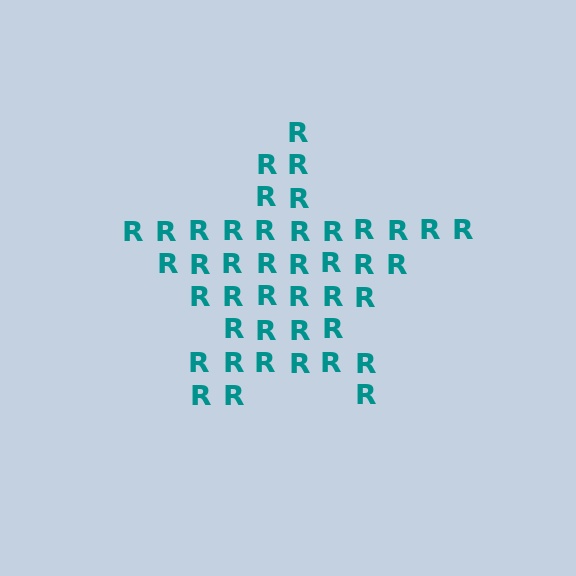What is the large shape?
The large shape is a star.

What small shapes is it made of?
It is made of small letter R's.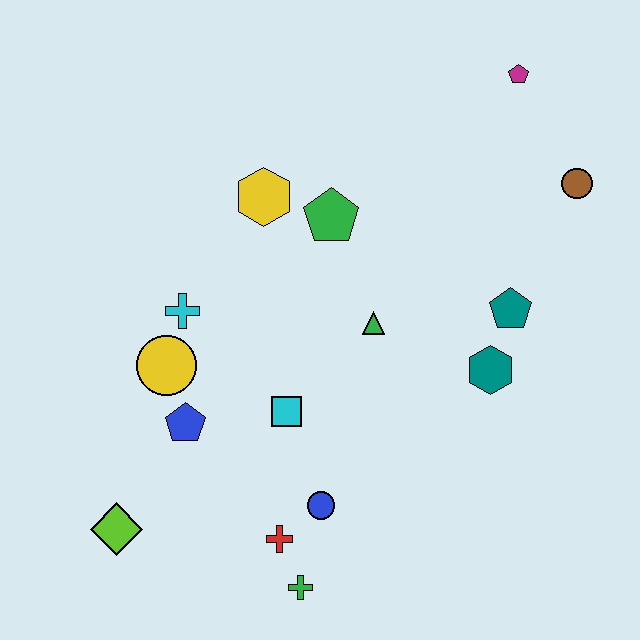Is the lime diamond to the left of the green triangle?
Yes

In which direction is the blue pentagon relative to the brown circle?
The blue pentagon is to the left of the brown circle.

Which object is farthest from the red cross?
The magenta pentagon is farthest from the red cross.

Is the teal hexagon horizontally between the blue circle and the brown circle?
Yes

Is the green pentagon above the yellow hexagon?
No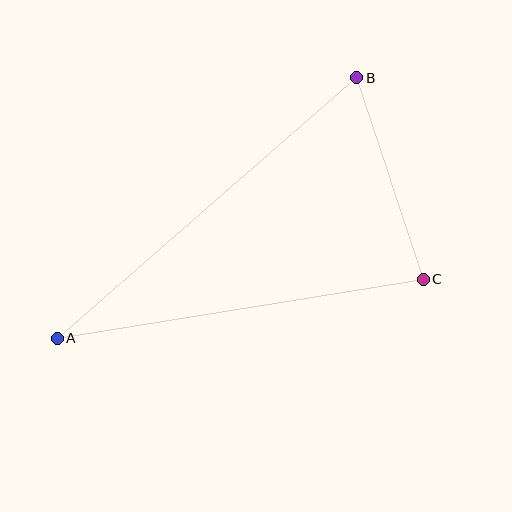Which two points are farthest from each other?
Points A and B are farthest from each other.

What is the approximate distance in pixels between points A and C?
The distance between A and C is approximately 371 pixels.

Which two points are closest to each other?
Points B and C are closest to each other.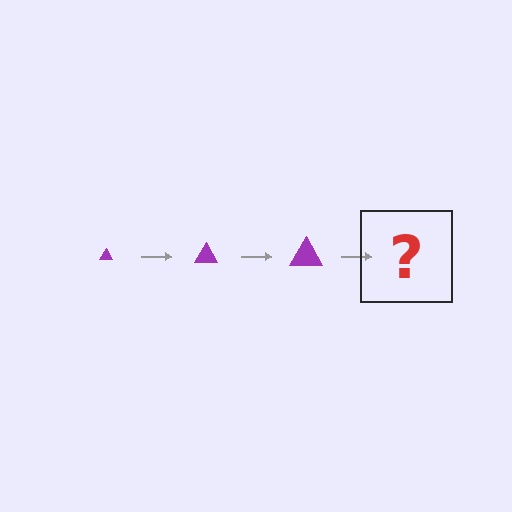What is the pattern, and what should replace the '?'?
The pattern is that the triangle gets progressively larger each step. The '?' should be a purple triangle, larger than the previous one.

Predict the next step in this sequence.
The next step is a purple triangle, larger than the previous one.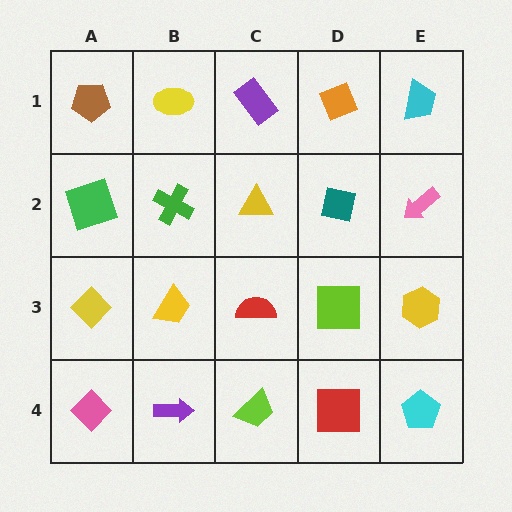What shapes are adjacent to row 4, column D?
A lime square (row 3, column D), a lime trapezoid (row 4, column C), a cyan pentagon (row 4, column E).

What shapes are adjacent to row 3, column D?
A teal square (row 2, column D), a red square (row 4, column D), a red semicircle (row 3, column C), a yellow hexagon (row 3, column E).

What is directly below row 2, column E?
A yellow hexagon.